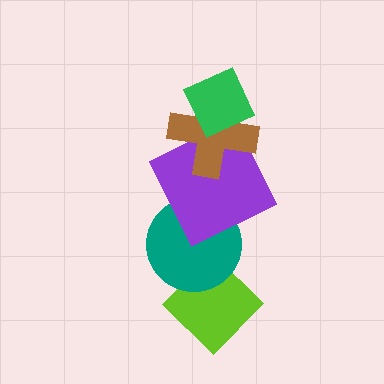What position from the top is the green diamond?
The green diamond is 1st from the top.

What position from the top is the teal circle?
The teal circle is 4th from the top.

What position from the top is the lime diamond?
The lime diamond is 5th from the top.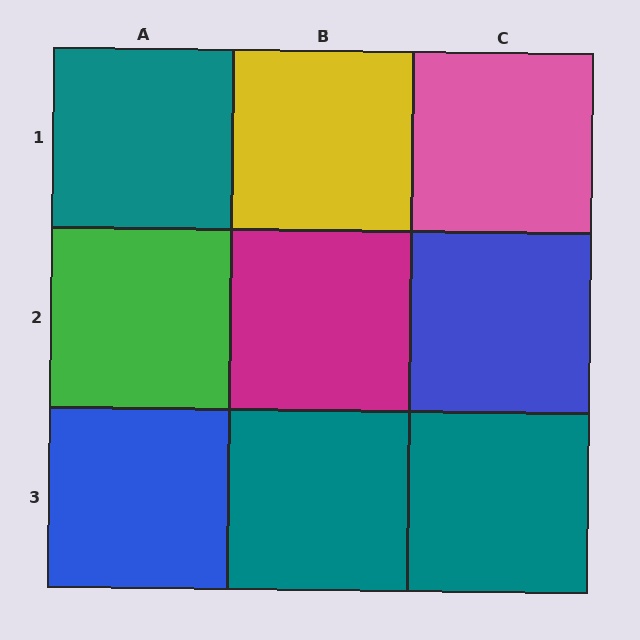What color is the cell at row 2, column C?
Blue.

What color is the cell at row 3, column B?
Teal.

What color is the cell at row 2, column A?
Green.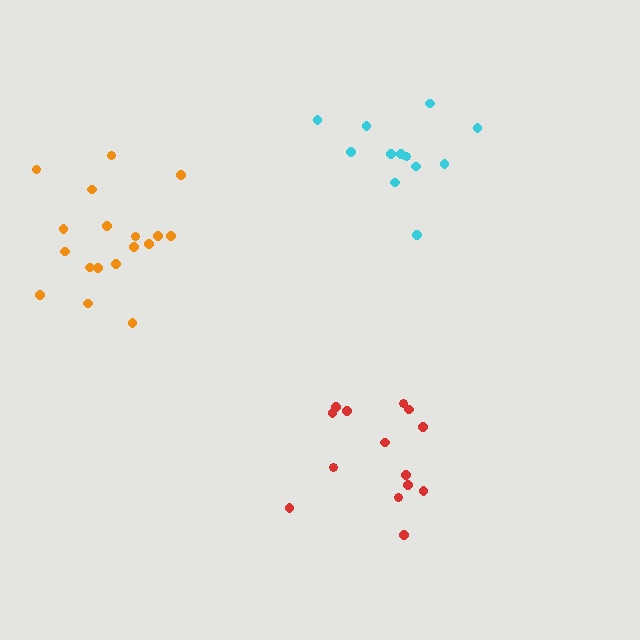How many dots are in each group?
Group 1: 14 dots, Group 2: 12 dots, Group 3: 18 dots (44 total).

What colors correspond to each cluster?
The clusters are colored: red, cyan, orange.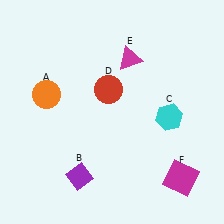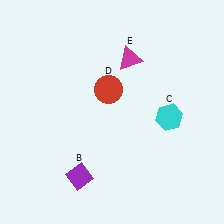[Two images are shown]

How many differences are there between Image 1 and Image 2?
There are 2 differences between the two images.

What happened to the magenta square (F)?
The magenta square (F) was removed in Image 2. It was in the bottom-right area of Image 1.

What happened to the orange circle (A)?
The orange circle (A) was removed in Image 2. It was in the top-left area of Image 1.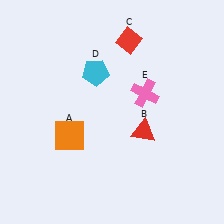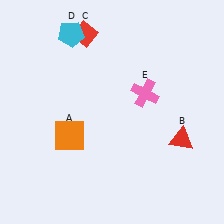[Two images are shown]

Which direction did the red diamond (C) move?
The red diamond (C) moved left.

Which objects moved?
The objects that moved are: the red triangle (B), the red diamond (C), the cyan pentagon (D).